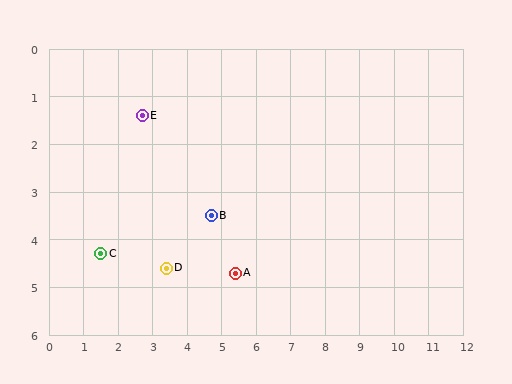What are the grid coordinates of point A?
Point A is at approximately (5.4, 4.7).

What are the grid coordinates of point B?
Point B is at approximately (4.7, 3.5).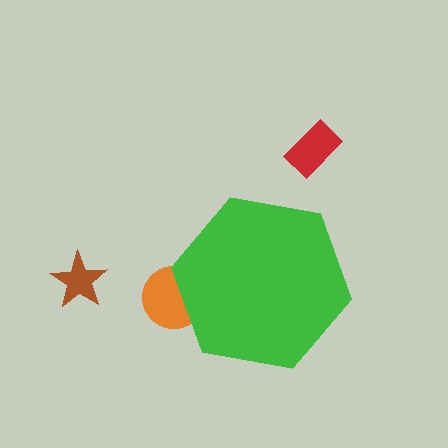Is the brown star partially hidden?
No, the brown star is fully visible.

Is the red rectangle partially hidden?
No, the red rectangle is fully visible.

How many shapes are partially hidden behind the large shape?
1 shape is partially hidden.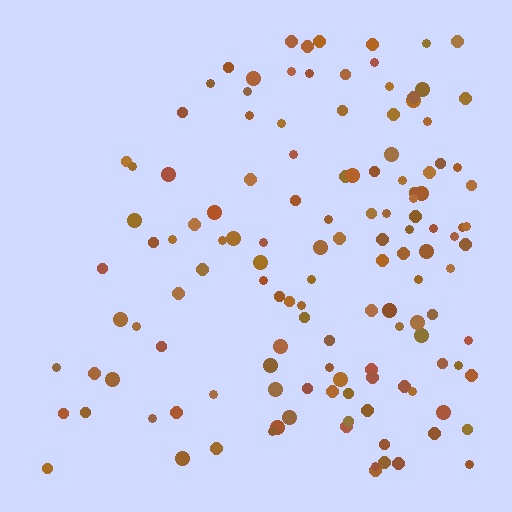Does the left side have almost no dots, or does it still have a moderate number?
Still a moderate number, just noticeably fewer than the right.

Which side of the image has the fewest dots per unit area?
The left.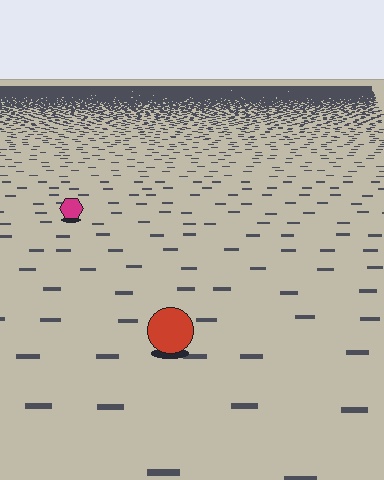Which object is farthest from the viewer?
The magenta hexagon is farthest from the viewer. It appears smaller and the ground texture around it is denser.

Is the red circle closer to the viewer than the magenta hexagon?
Yes. The red circle is closer — you can tell from the texture gradient: the ground texture is coarser near it.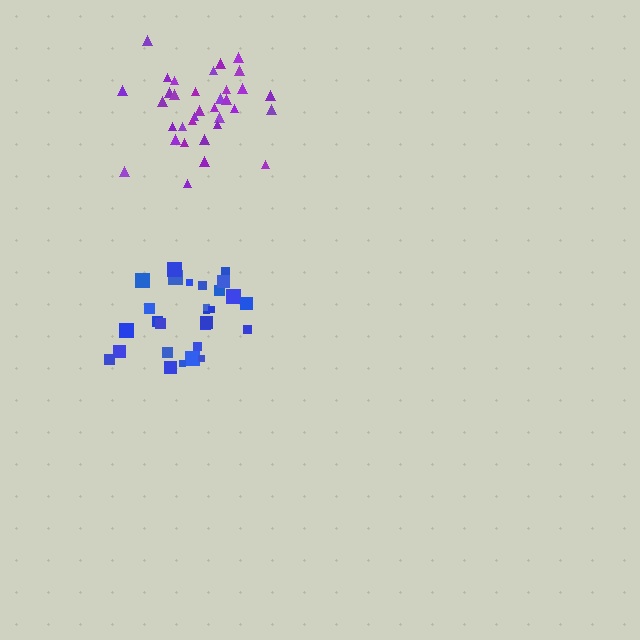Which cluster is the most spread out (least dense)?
Blue.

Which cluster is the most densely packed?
Purple.